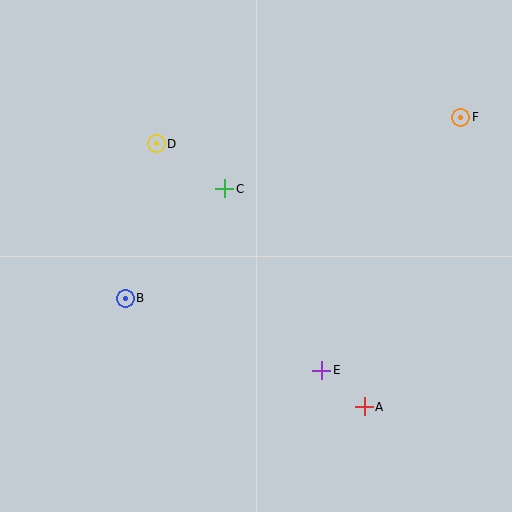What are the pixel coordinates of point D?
Point D is at (156, 144).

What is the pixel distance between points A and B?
The distance between A and B is 262 pixels.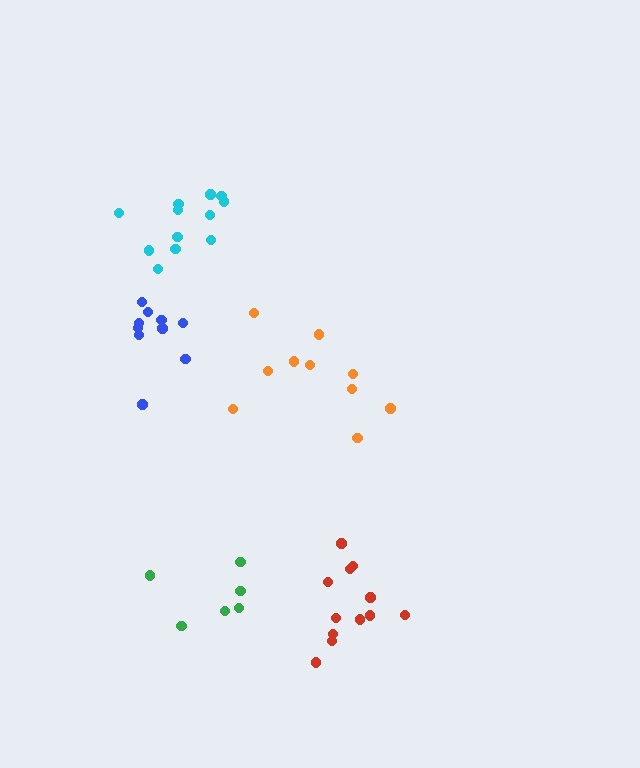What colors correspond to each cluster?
The clusters are colored: red, blue, green, cyan, orange.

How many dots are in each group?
Group 1: 12 dots, Group 2: 10 dots, Group 3: 6 dots, Group 4: 12 dots, Group 5: 10 dots (50 total).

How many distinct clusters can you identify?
There are 5 distinct clusters.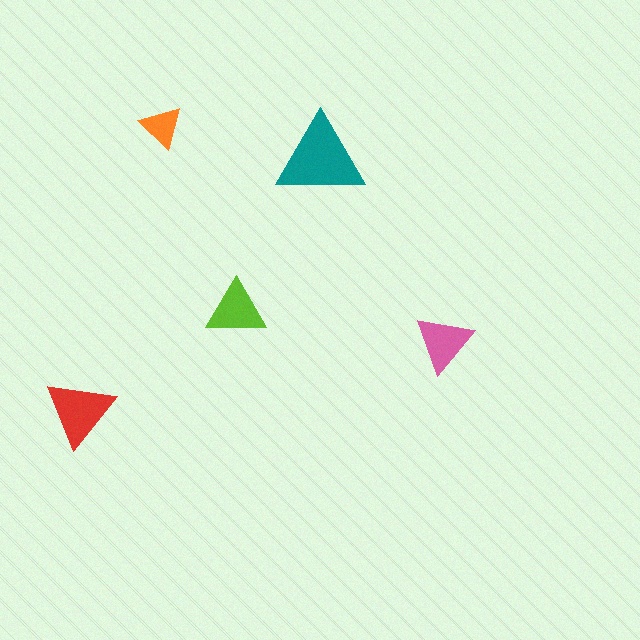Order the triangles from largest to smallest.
the teal one, the red one, the lime one, the pink one, the orange one.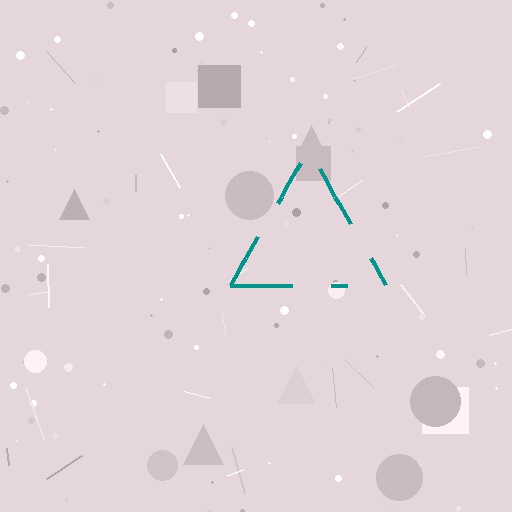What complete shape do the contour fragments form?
The contour fragments form a triangle.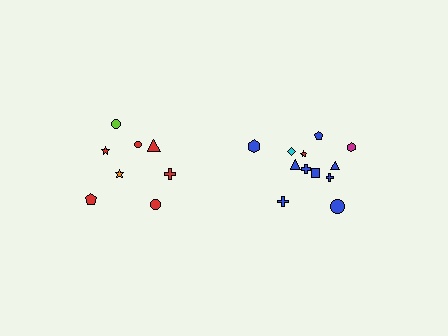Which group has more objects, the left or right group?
The right group.